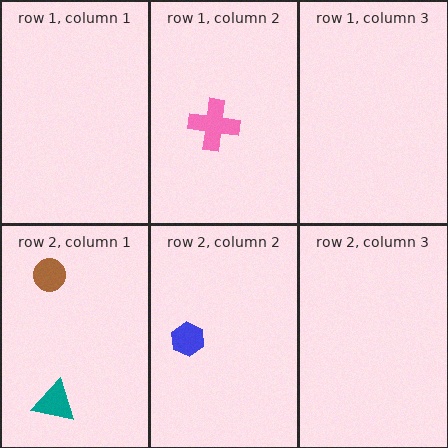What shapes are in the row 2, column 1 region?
The teal triangle, the brown circle.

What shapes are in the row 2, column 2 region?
The blue hexagon.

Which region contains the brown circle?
The row 2, column 1 region.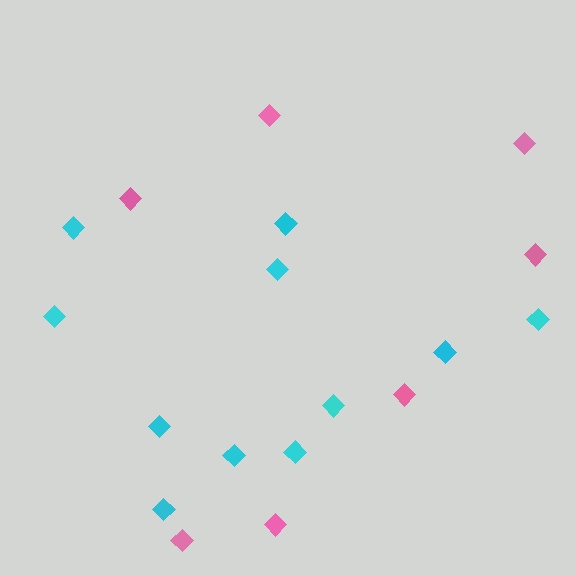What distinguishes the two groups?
There are 2 groups: one group of pink diamonds (7) and one group of cyan diamonds (11).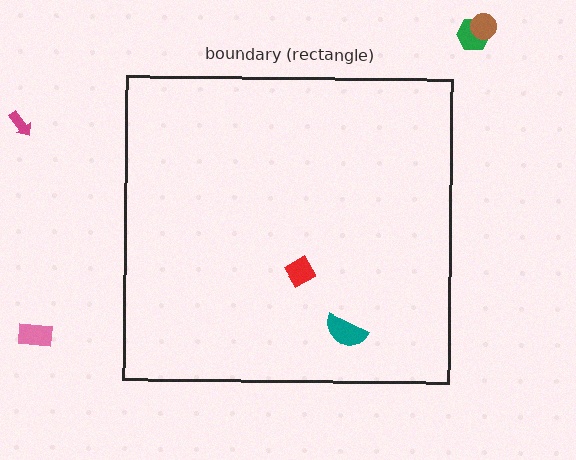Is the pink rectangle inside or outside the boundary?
Outside.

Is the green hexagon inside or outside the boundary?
Outside.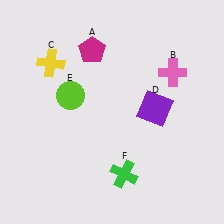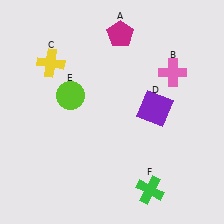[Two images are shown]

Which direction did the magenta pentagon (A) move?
The magenta pentagon (A) moved right.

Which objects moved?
The objects that moved are: the magenta pentagon (A), the green cross (F).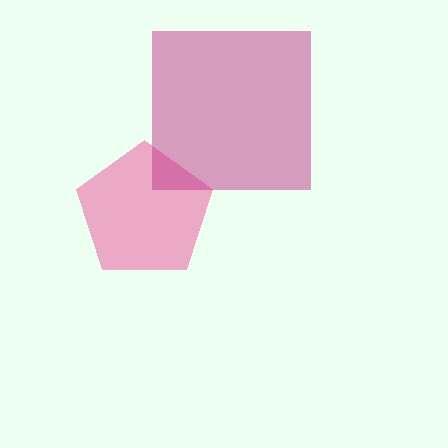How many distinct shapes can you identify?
There are 2 distinct shapes: a pink pentagon, a magenta square.